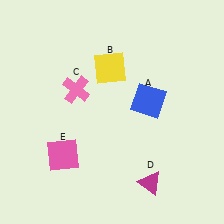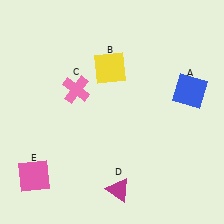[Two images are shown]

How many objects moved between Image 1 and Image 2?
3 objects moved between the two images.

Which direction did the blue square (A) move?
The blue square (A) moved right.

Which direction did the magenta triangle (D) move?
The magenta triangle (D) moved left.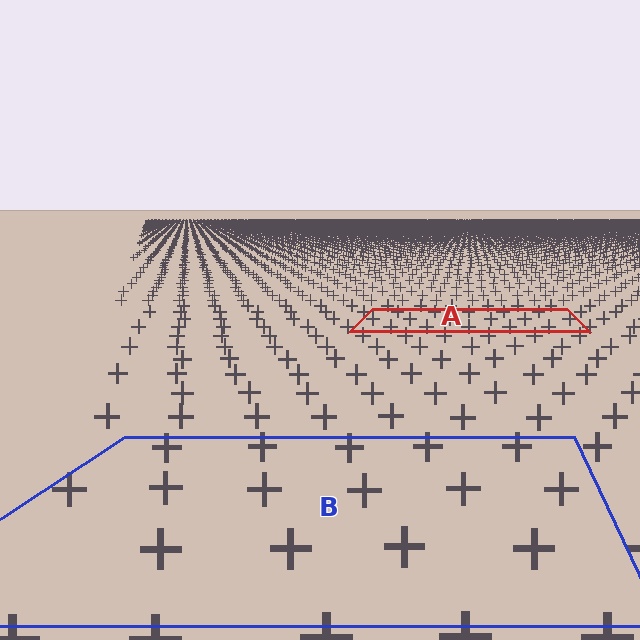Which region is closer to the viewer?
Region B is closer. The texture elements there are larger and more spread out.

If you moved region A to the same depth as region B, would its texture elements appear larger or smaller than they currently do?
They would appear larger. At a closer depth, the same texture elements are projected at a bigger on-screen size.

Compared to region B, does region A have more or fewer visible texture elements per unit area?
Region A has more texture elements per unit area — they are packed more densely because it is farther away.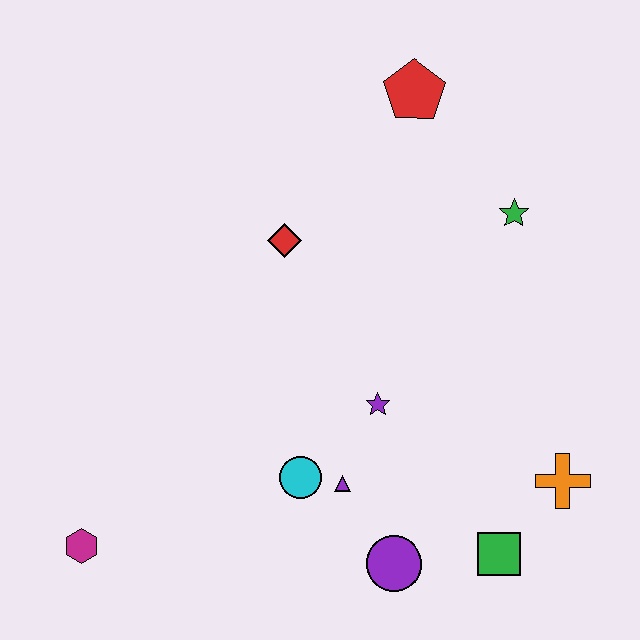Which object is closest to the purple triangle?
The cyan circle is closest to the purple triangle.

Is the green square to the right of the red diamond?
Yes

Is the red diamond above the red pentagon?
No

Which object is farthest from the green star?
The magenta hexagon is farthest from the green star.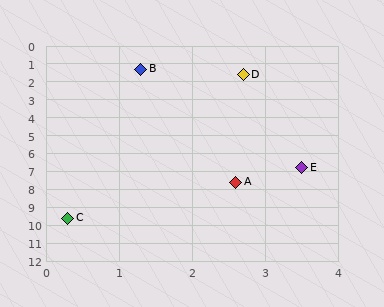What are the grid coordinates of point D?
Point D is at approximately (2.7, 1.6).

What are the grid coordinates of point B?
Point B is at approximately (1.3, 1.3).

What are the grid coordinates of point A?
Point A is at approximately (2.6, 7.6).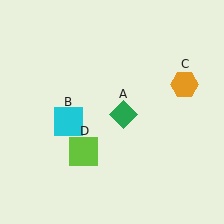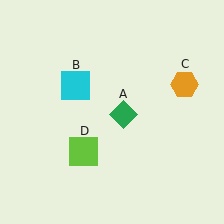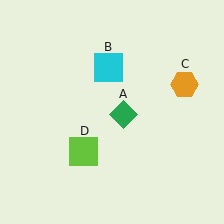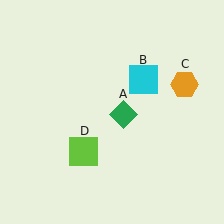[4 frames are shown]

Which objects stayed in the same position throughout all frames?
Green diamond (object A) and orange hexagon (object C) and lime square (object D) remained stationary.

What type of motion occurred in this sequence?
The cyan square (object B) rotated clockwise around the center of the scene.